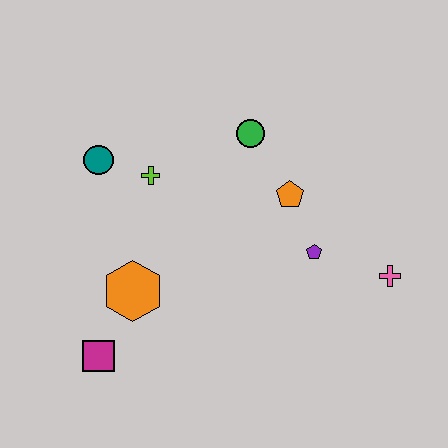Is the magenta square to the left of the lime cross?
Yes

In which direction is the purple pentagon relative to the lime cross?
The purple pentagon is to the right of the lime cross.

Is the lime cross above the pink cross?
Yes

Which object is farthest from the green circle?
The magenta square is farthest from the green circle.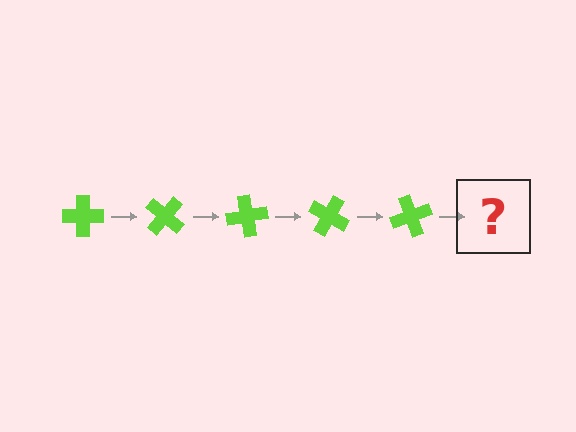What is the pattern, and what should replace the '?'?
The pattern is that the cross rotates 40 degrees each step. The '?' should be a lime cross rotated 200 degrees.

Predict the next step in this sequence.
The next step is a lime cross rotated 200 degrees.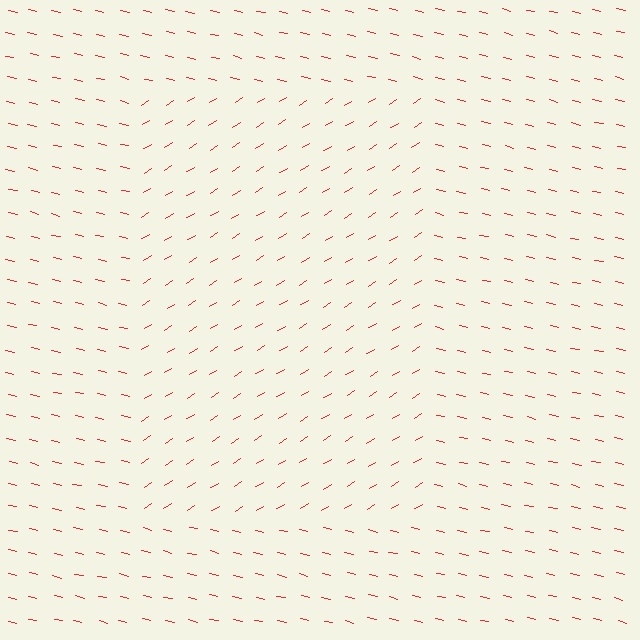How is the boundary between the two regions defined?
The boundary is defined purely by a change in line orientation (approximately 45 degrees difference). All lines are the same color and thickness.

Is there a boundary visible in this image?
Yes, there is a texture boundary formed by a change in line orientation.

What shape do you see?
I see a rectangle.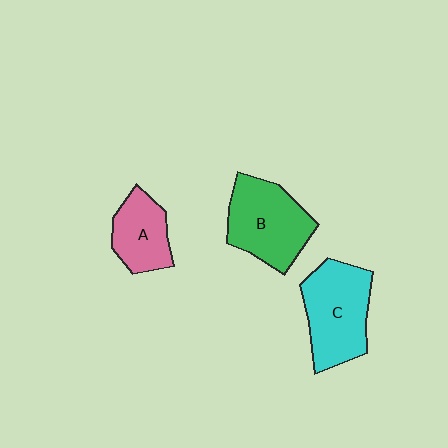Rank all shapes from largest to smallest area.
From largest to smallest: C (cyan), B (green), A (pink).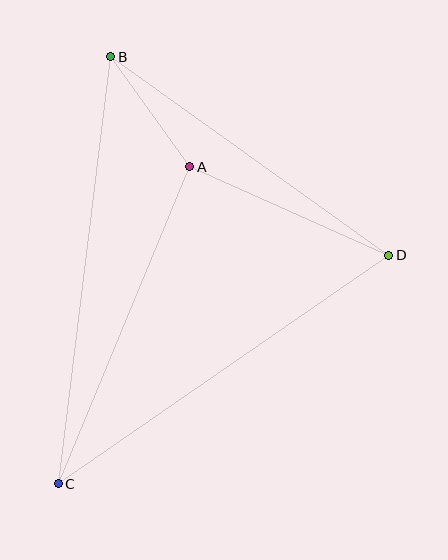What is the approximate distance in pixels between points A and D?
The distance between A and D is approximately 217 pixels.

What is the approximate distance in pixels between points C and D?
The distance between C and D is approximately 402 pixels.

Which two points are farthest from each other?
Points B and C are farthest from each other.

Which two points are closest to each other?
Points A and B are closest to each other.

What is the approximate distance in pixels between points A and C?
The distance between A and C is approximately 344 pixels.